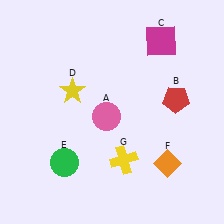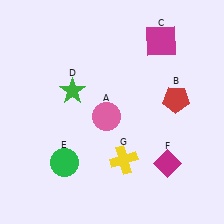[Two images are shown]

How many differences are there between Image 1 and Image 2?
There are 2 differences between the two images.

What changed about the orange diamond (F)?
In Image 1, F is orange. In Image 2, it changed to magenta.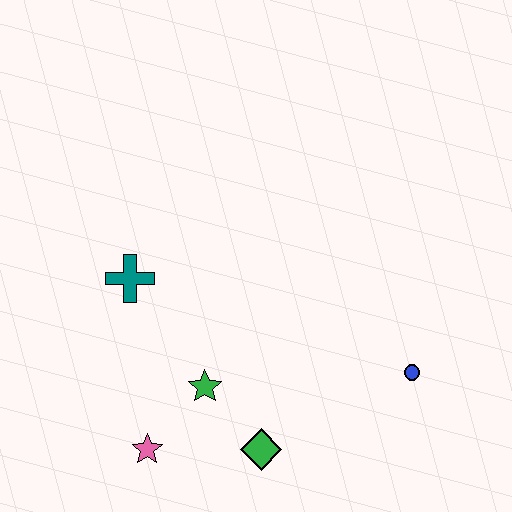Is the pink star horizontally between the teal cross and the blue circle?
Yes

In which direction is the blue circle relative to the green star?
The blue circle is to the right of the green star.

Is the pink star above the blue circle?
No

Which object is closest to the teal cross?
The green star is closest to the teal cross.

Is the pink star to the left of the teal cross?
No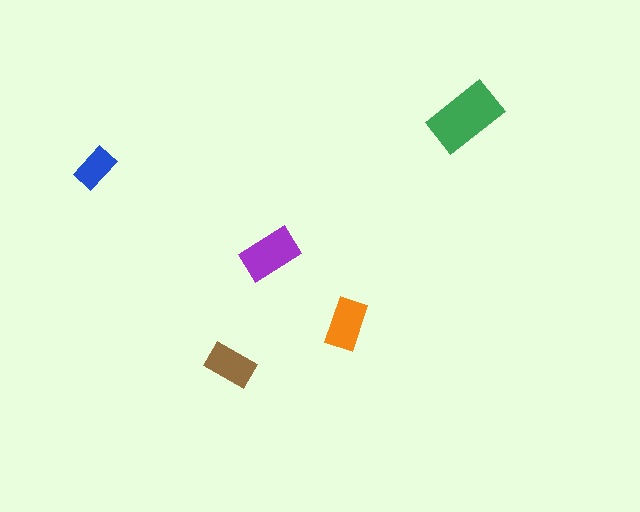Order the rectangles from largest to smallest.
the green one, the purple one, the orange one, the brown one, the blue one.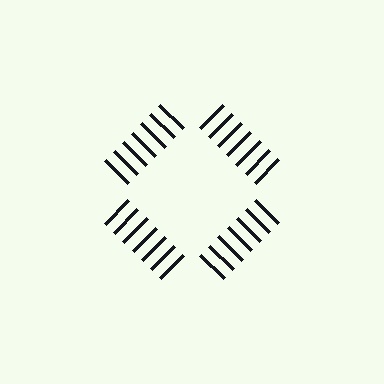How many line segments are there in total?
28 — 7 along each of the 4 edges.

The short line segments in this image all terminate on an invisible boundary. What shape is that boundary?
An illusory square — the line segments terminate on its edges but no continuous stroke is drawn.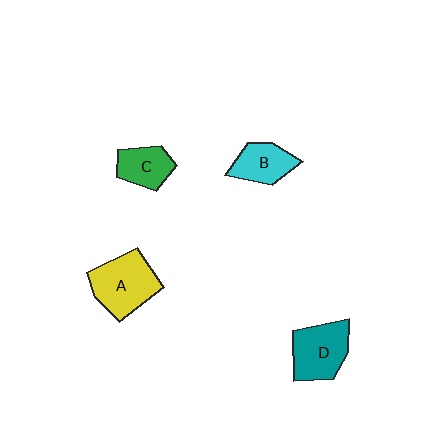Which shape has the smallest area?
Shape C (green).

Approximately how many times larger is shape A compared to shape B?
Approximately 1.5 times.